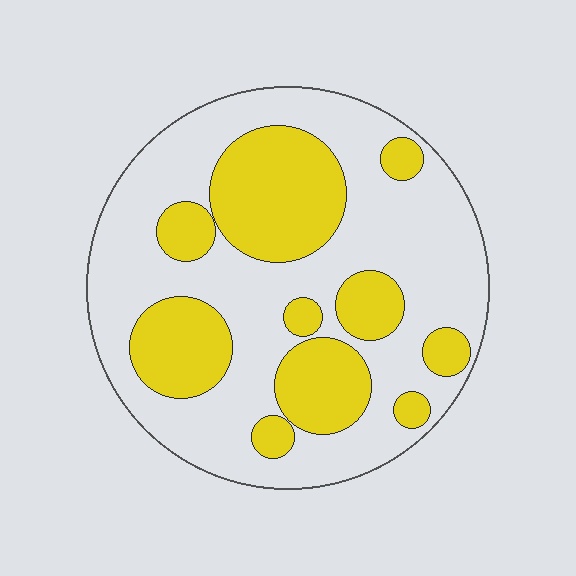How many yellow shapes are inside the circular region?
10.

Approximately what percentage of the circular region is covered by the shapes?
Approximately 35%.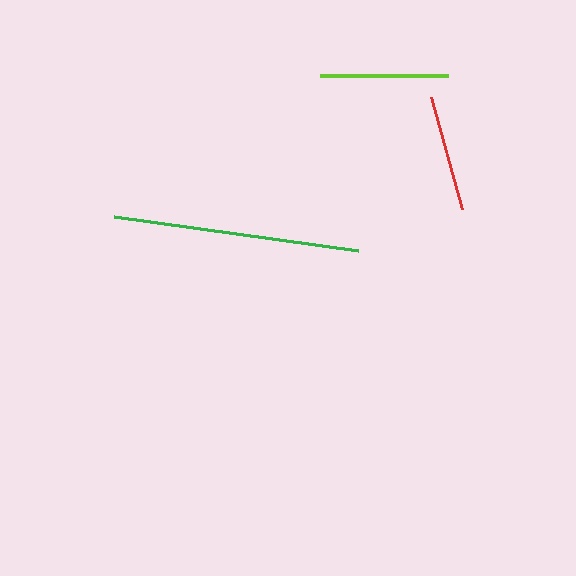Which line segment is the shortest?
The red line is the shortest at approximately 116 pixels.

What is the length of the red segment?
The red segment is approximately 116 pixels long.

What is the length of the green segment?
The green segment is approximately 246 pixels long.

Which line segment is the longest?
The green line is the longest at approximately 246 pixels.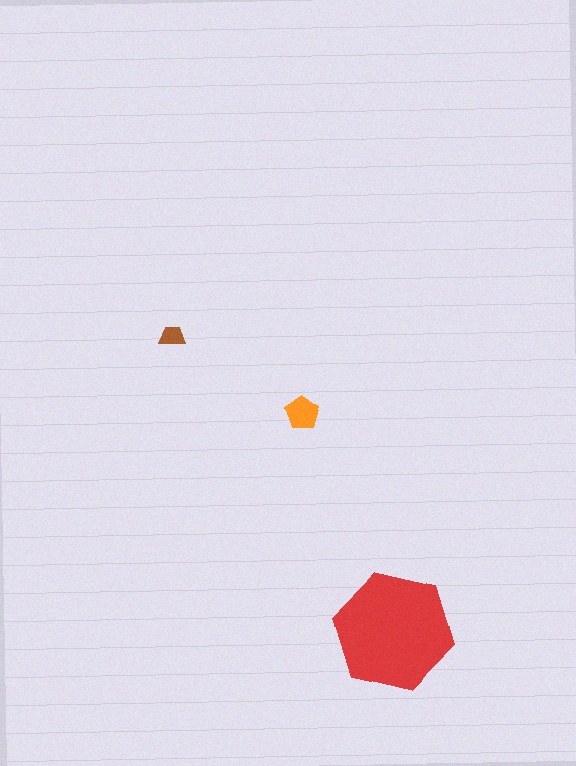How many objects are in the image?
There are 3 objects in the image.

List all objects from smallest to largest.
The brown trapezoid, the orange pentagon, the red hexagon.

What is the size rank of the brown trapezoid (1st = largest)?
3rd.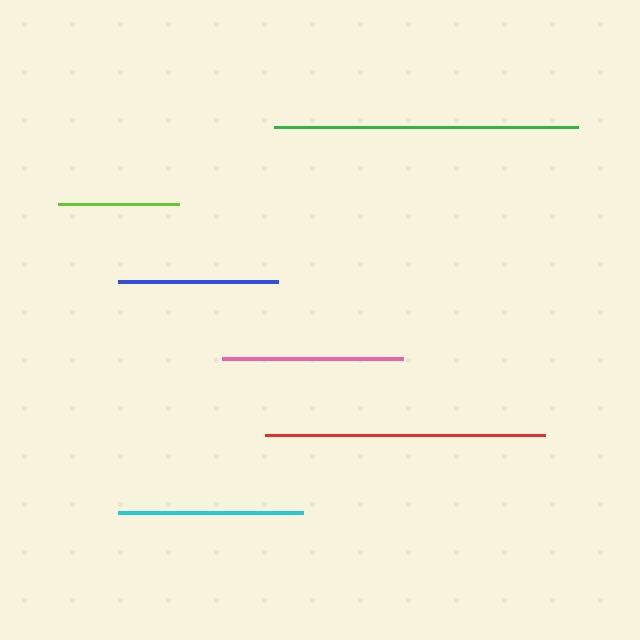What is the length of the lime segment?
The lime segment is approximately 122 pixels long.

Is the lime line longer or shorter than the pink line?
The pink line is longer than the lime line.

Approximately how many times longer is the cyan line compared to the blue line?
The cyan line is approximately 1.2 times the length of the blue line.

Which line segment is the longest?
The green line is the longest at approximately 303 pixels.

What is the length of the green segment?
The green segment is approximately 303 pixels long.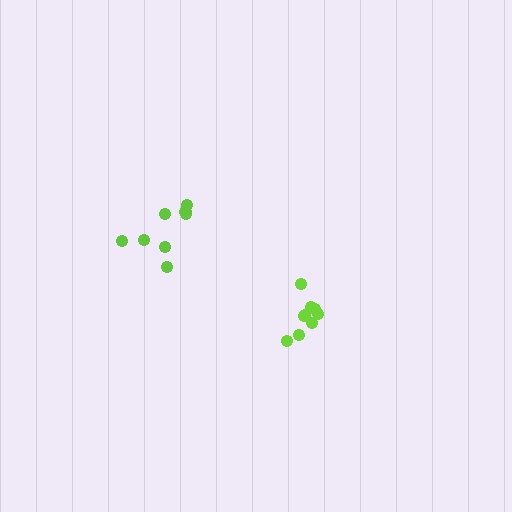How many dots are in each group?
Group 1: 9 dots, Group 2: 8 dots (17 total).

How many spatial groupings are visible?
There are 2 spatial groupings.